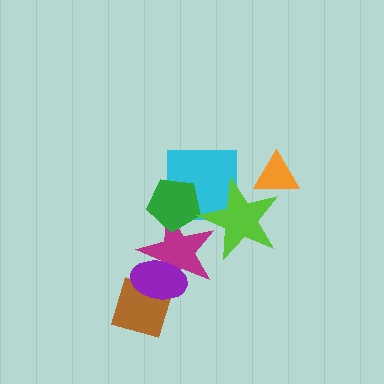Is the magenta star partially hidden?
Yes, it is partially covered by another shape.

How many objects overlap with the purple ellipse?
2 objects overlap with the purple ellipse.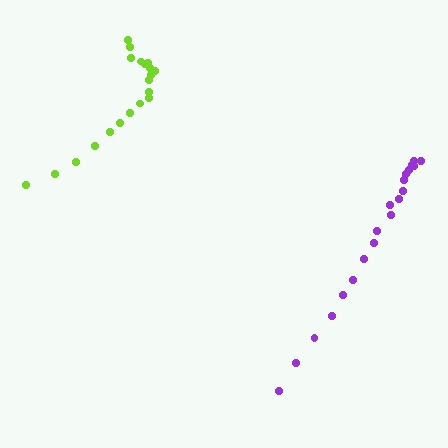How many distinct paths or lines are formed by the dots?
There are 2 distinct paths.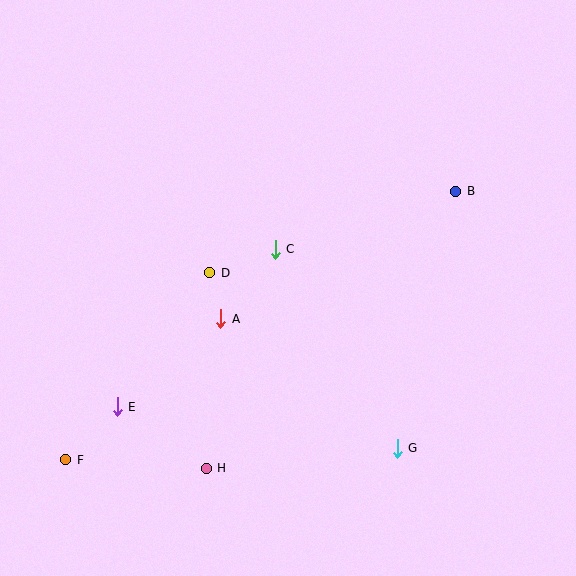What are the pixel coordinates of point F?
Point F is at (66, 460).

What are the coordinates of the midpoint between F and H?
The midpoint between F and H is at (136, 464).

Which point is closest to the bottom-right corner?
Point G is closest to the bottom-right corner.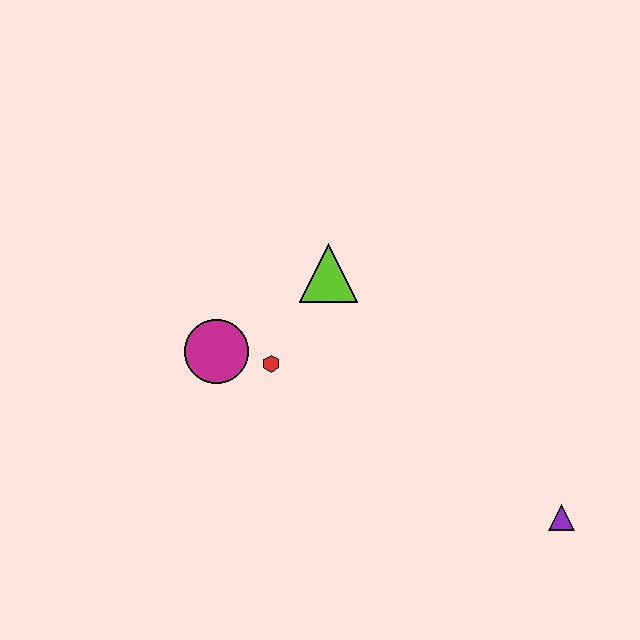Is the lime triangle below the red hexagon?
No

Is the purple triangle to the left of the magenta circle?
No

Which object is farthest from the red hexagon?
The purple triangle is farthest from the red hexagon.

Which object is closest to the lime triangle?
The red hexagon is closest to the lime triangle.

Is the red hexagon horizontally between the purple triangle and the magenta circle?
Yes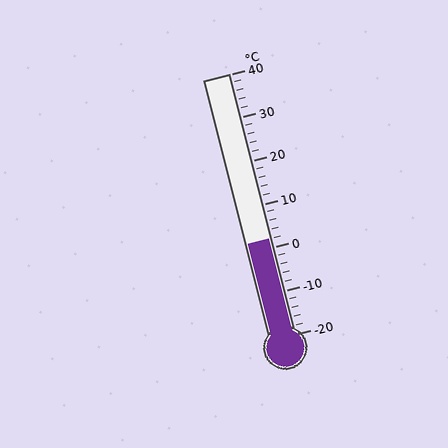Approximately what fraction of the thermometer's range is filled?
The thermometer is filled to approximately 35% of its range.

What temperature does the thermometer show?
The thermometer shows approximately 2°C.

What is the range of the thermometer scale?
The thermometer scale ranges from -20°C to 40°C.